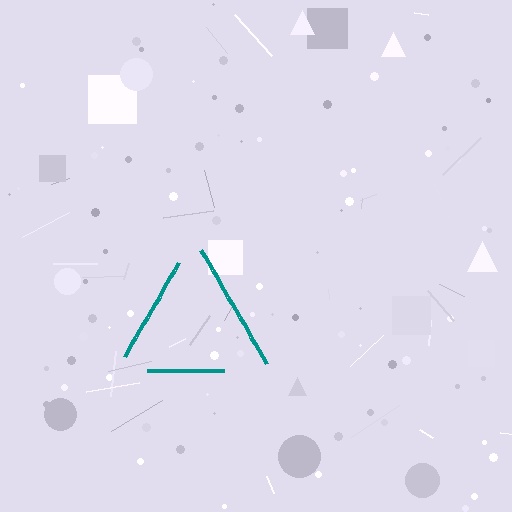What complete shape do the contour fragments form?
The contour fragments form a triangle.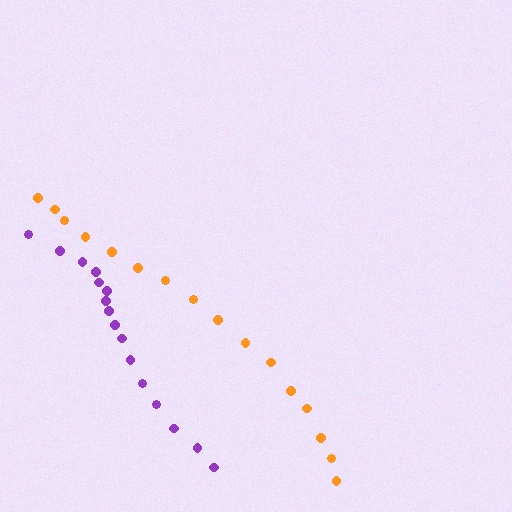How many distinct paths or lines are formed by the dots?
There are 2 distinct paths.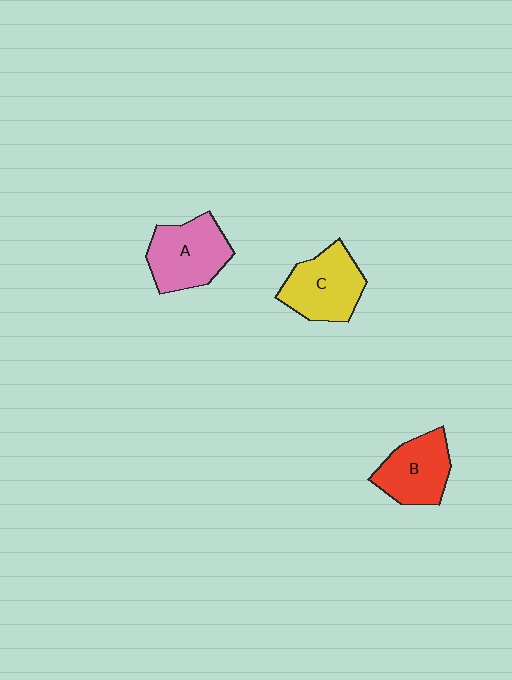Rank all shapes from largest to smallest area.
From largest to smallest: A (pink), C (yellow), B (red).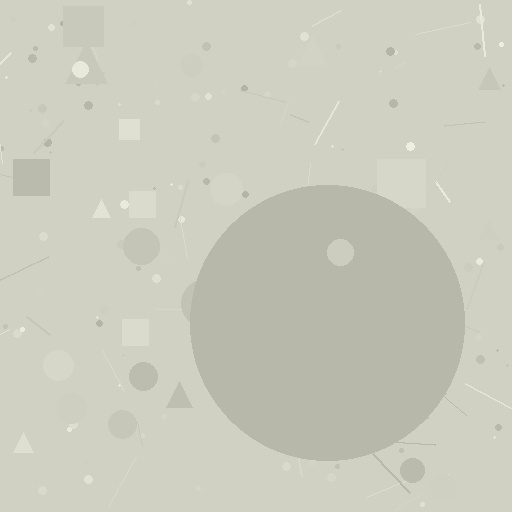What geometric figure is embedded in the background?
A circle is embedded in the background.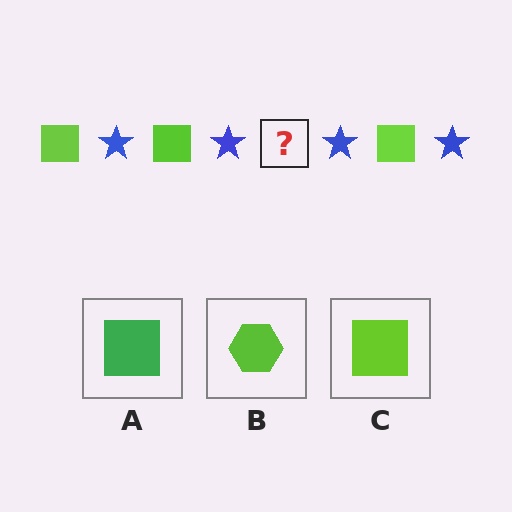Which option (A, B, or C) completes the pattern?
C.